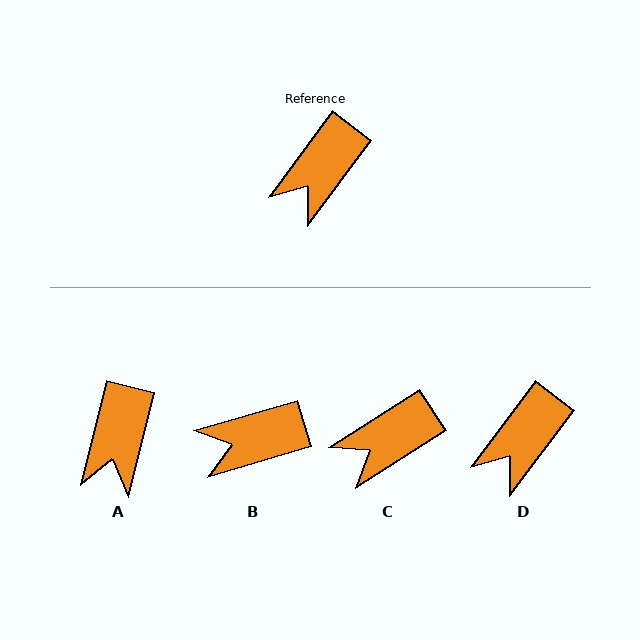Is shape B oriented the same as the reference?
No, it is off by about 37 degrees.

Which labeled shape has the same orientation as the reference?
D.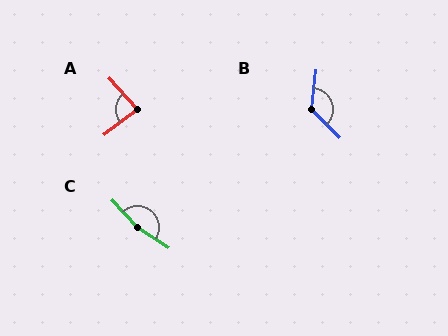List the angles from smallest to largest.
A (84°), B (129°), C (165°).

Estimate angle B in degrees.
Approximately 129 degrees.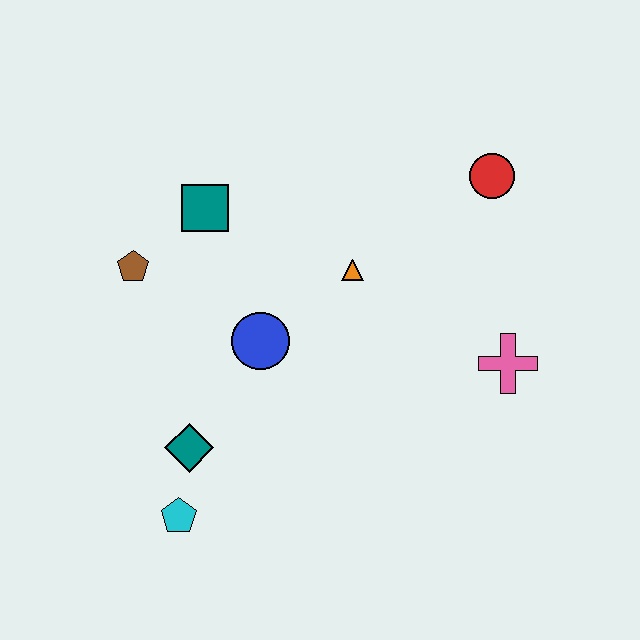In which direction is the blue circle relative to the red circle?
The blue circle is to the left of the red circle.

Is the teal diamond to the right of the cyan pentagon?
Yes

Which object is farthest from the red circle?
The cyan pentagon is farthest from the red circle.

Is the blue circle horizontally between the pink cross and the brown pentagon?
Yes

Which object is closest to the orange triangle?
The blue circle is closest to the orange triangle.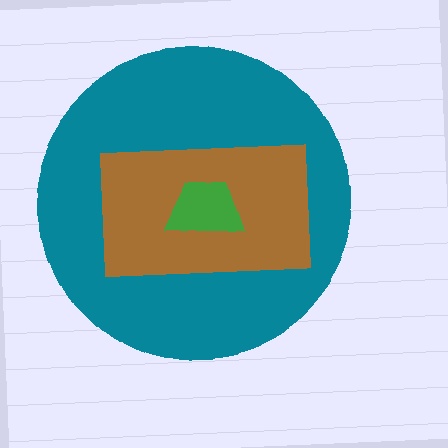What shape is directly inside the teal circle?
The brown rectangle.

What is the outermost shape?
The teal circle.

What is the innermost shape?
The green trapezoid.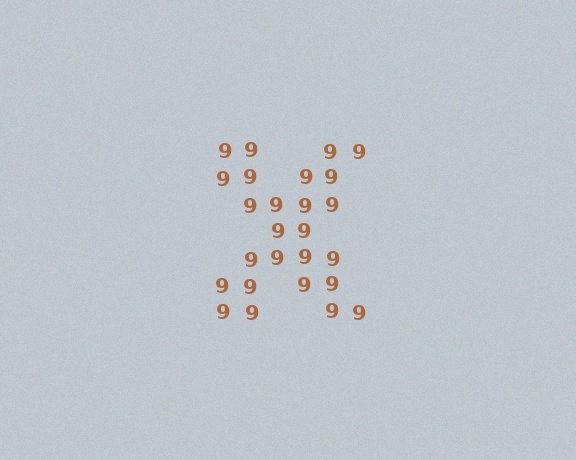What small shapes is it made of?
It is made of small digit 9's.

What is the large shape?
The large shape is the letter X.